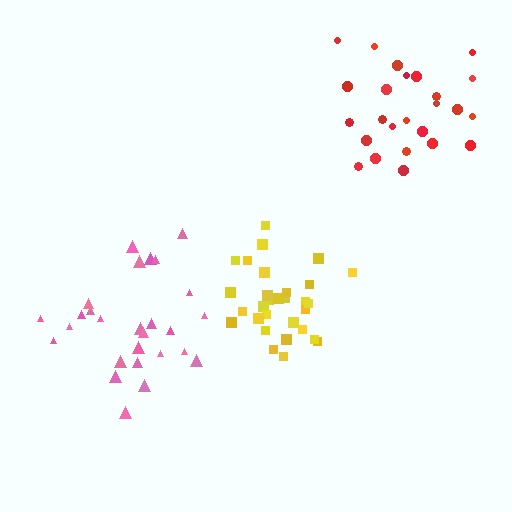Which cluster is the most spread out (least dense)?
Red.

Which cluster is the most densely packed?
Yellow.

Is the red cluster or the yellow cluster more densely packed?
Yellow.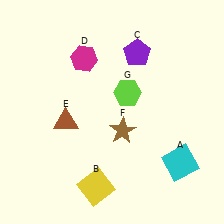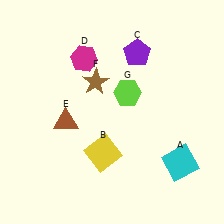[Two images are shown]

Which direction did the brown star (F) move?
The brown star (F) moved up.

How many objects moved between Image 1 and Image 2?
2 objects moved between the two images.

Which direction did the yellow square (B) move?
The yellow square (B) moved up.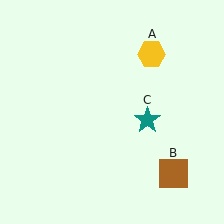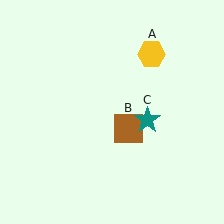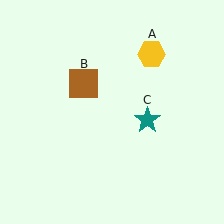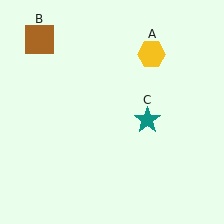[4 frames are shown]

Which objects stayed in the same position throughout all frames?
Yellow hexagon (object A) and teal star (object C) remained stationary.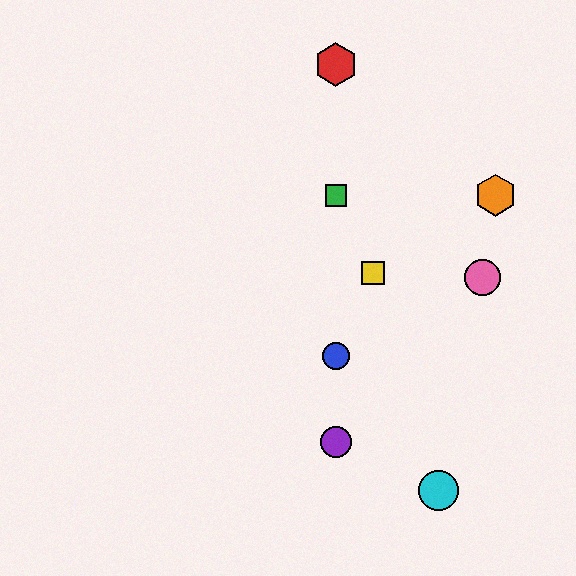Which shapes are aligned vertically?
The red hexagon, the blue circle, the green square, the purple circle are aligned vertically.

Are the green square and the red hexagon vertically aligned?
Yes, both are at x≈336.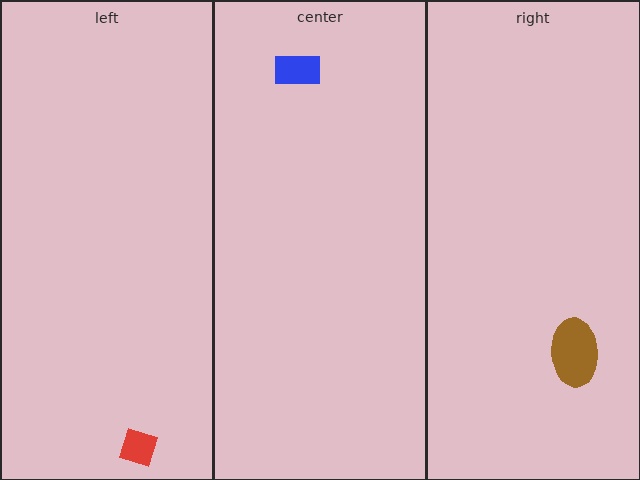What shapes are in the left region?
The red diamond.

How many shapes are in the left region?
1.